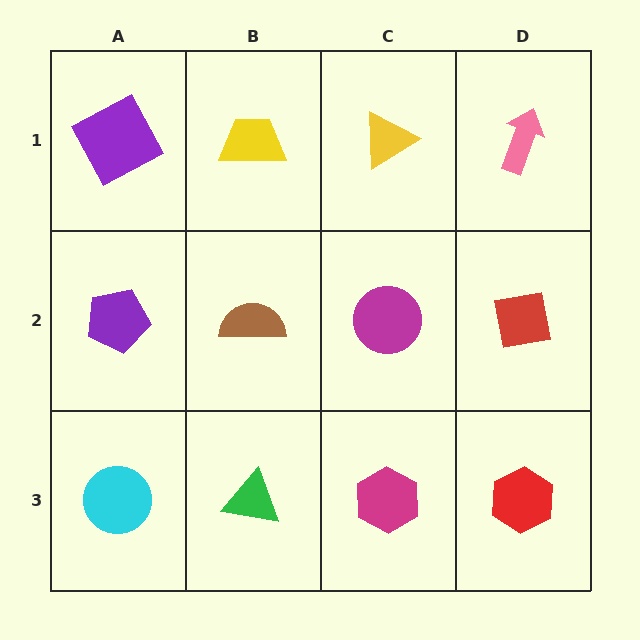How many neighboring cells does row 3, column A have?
2.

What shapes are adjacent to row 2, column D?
A pink arrow (row 1, column D), a red hexagon (row 3, column D), a magenta circle (row 2, column C).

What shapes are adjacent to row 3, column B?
A brown semicircle (row 2, column B), a cyan circle (row 3, column A), a magenta hexagon (row 3, column C).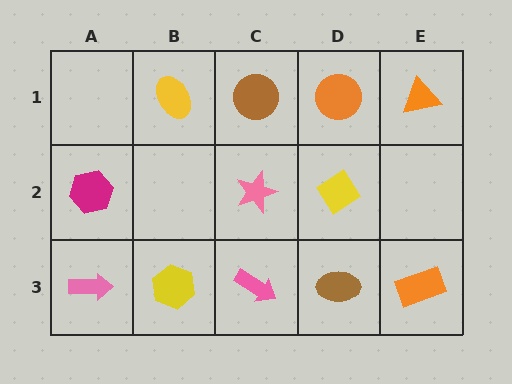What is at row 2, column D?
A yellow diamond.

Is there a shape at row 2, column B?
No, that cell is empty.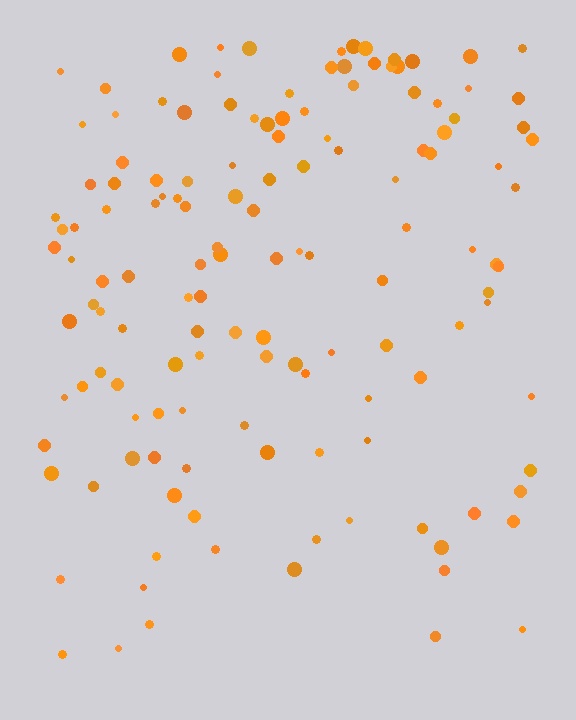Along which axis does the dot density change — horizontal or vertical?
Vertical.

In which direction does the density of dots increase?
From bottom to top, with the top side densest.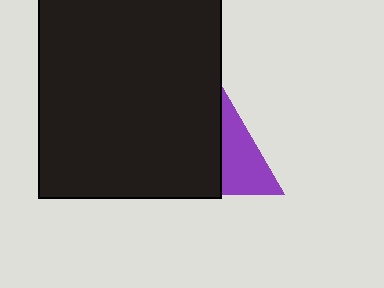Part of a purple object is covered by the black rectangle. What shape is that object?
It is a triangle.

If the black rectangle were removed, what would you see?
You would see the complete purple triangle.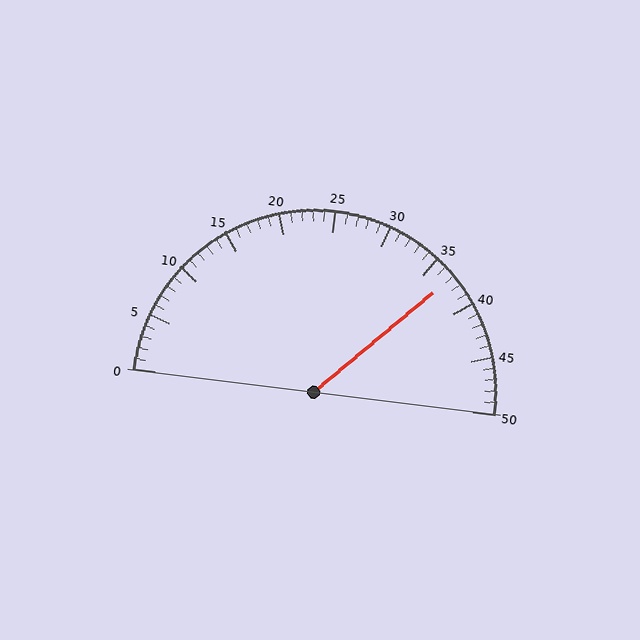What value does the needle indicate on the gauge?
The needle indicates approximately 37.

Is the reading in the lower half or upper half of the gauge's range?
The reading is in the upper half of the range (0 to 50).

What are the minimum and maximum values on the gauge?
The gauge ranges from 0 to 50.